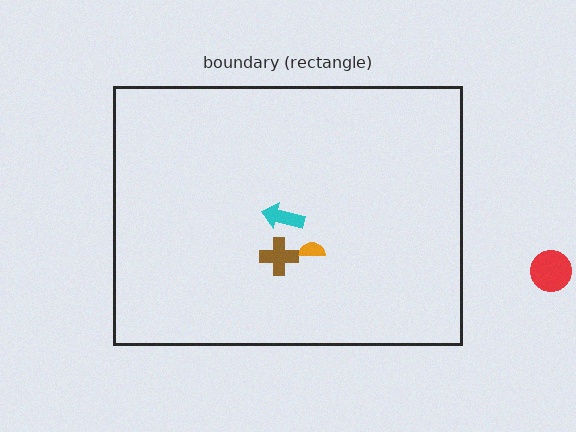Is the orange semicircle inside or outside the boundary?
Inside.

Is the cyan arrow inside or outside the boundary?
Inside.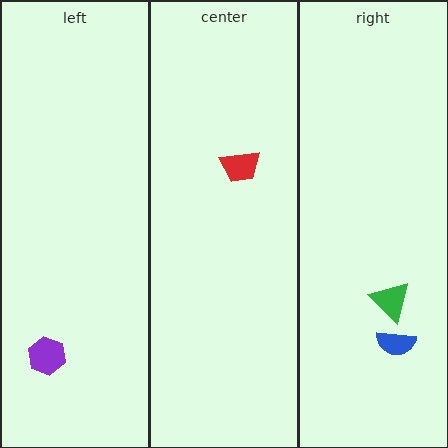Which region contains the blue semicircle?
The right region.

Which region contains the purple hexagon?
The left region.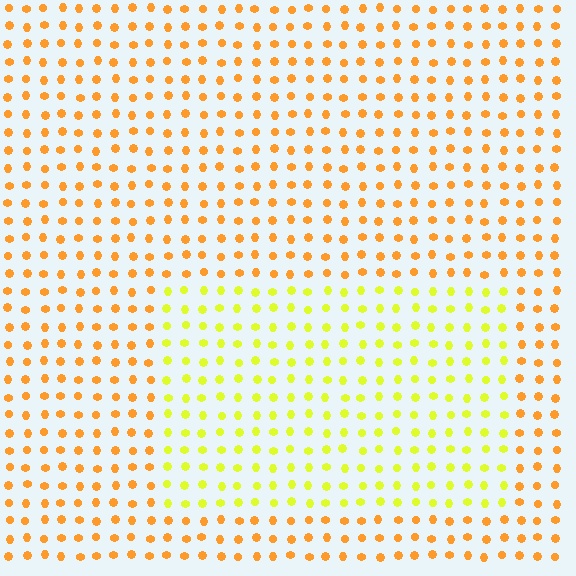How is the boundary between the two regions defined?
The boundary is defined purely by a slight shift in hue (about 37 degrees). Spacing, size, and orientation are identical on both sides.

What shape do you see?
I see a rectangle.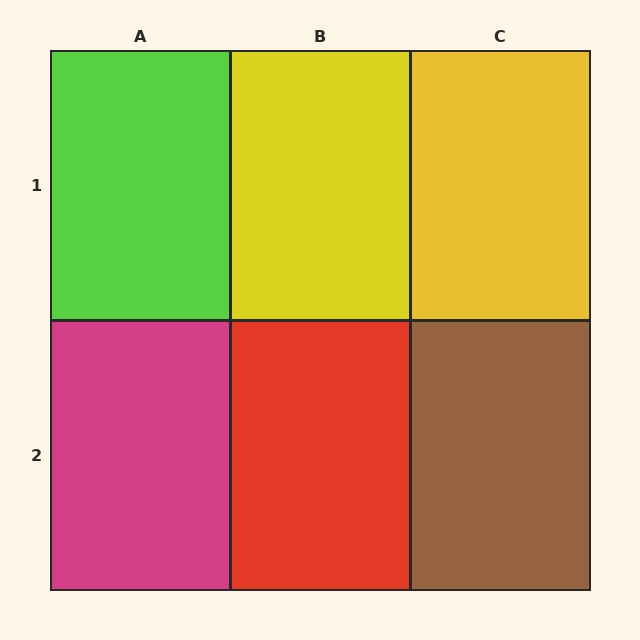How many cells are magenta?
1 cell is magenta.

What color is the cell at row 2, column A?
Magenta.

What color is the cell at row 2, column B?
Red.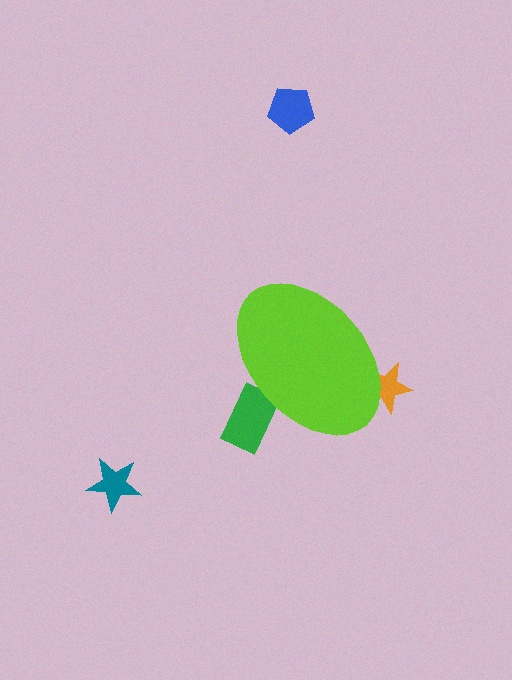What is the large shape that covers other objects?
A lime ellipse.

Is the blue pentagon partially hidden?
No, the blue pentagon is fully visible.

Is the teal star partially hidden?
No, the teal star is fully visible.